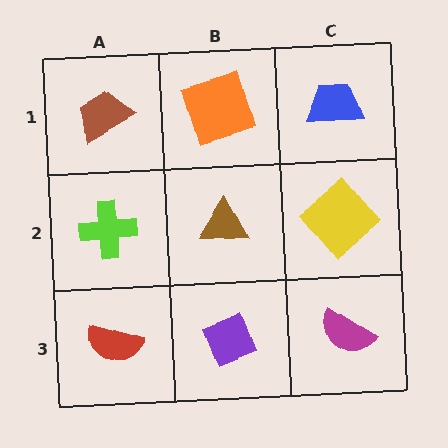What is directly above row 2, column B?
An orange square.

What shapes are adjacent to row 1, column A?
A lime cross (row 2, column A), an orange square (row 1, column B).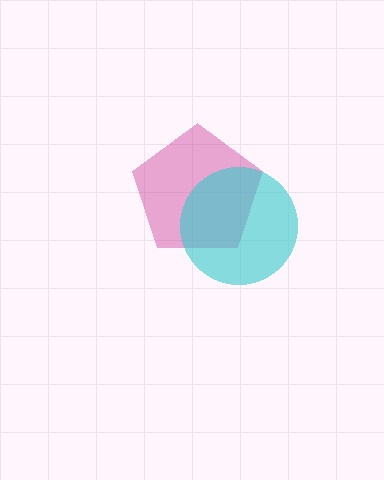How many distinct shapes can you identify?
There are 2 distinct shapes: a magenta pentagon, a cyan circle.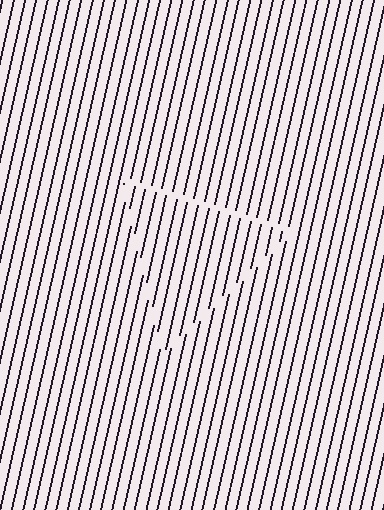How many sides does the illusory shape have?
3 sides — the line-ends trace a triangle.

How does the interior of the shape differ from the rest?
The interior of the shape contains the same grating, shifted by half a period — the contour is defined by the phase discontinuity where line-ends from the inner and outer gratings abut.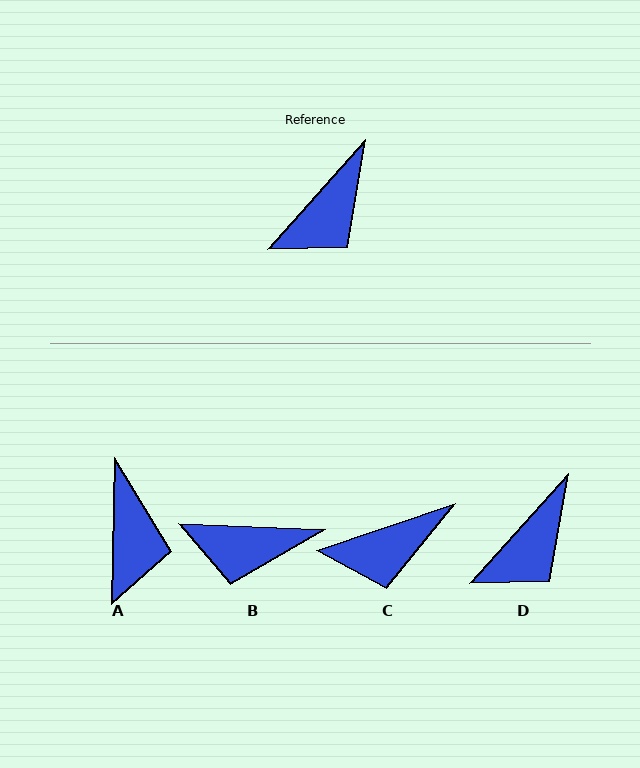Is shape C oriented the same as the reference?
No, it is off by about 30 degrees.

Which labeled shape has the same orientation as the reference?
D.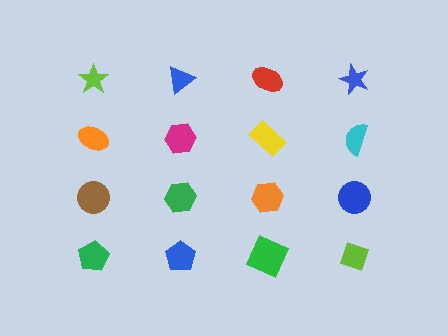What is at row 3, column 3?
An orange hexagon.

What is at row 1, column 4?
A blue star.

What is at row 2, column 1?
An orange ellipse.